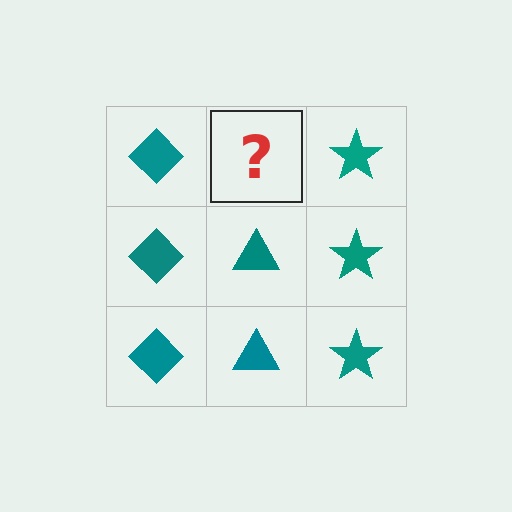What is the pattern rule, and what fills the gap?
The rule is that each column has a consistent shape. The gap should be filled with a teal triangle.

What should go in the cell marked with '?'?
The missing cell should contain a teal triangle.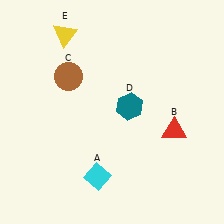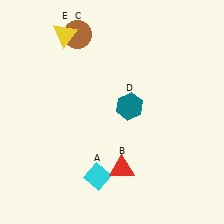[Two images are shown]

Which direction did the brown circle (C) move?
The brown circle (C) moved up.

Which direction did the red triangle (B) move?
The red triangle (B) moved left.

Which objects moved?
The objects that moved are: the red triangle (B), the brown circle (C).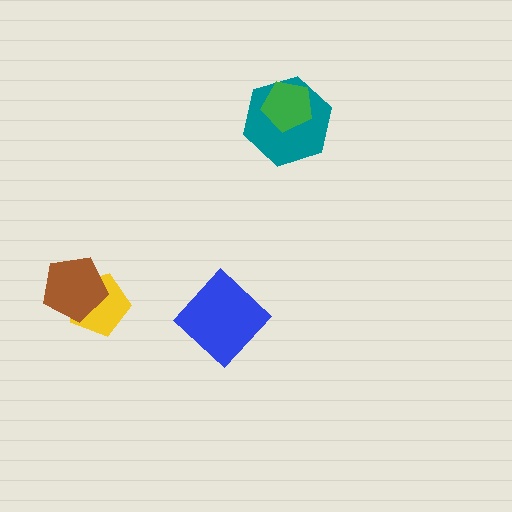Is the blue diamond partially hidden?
No, no other shape covers it.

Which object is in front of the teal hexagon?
The green pentagon is in front of the teal hexagon.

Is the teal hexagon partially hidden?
Yes, it is partially covered by another shape.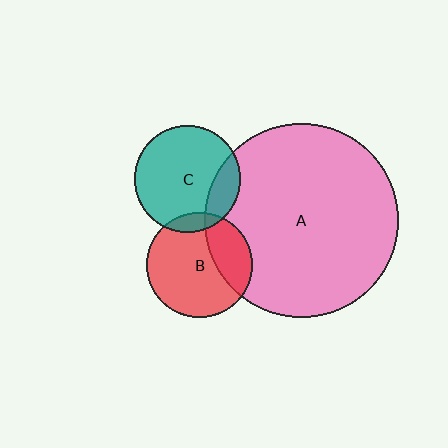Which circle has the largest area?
Circle A (pink).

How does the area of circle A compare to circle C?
Approximately 3.3 times.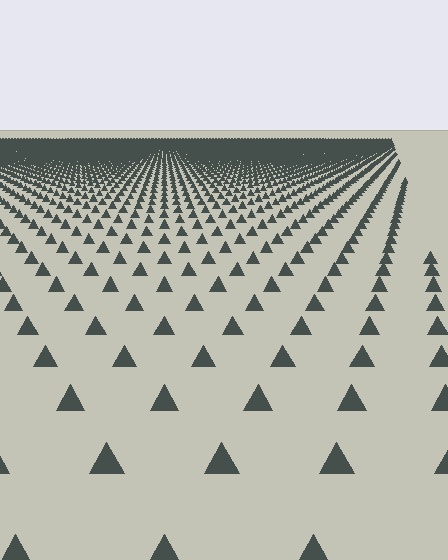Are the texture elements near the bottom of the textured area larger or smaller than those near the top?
Larger. Near the bottom, elements are closer to the viewer and appear at a bigger on-screen size.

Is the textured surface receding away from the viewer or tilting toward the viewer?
The surface is receding away from the viewer. Texture elements get smaller and denser toward the top.